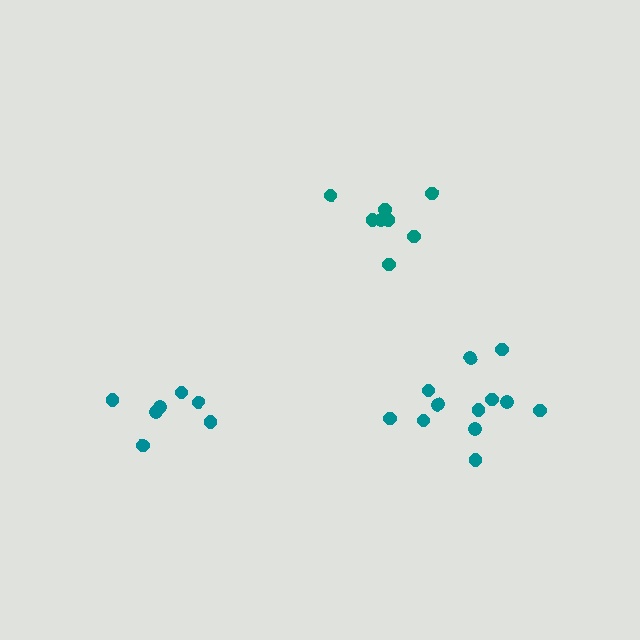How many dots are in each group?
Group 1: 8 dots, Group 2: 7 dots, Group 3: 12 dots (27 total).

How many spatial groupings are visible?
There are 3 spatial groupings.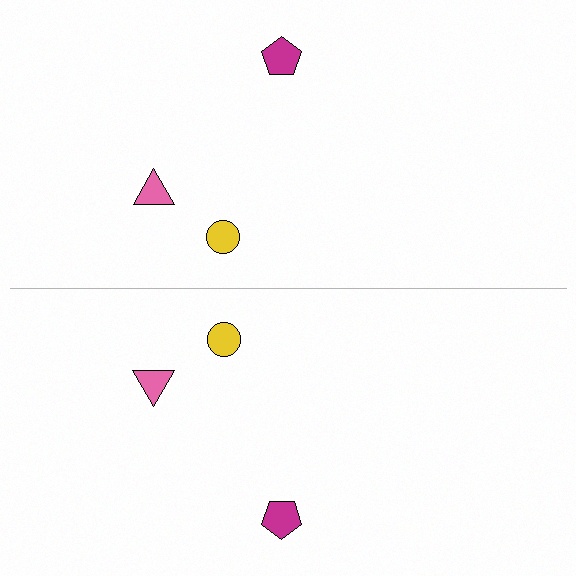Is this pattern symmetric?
Yes, this pattern has bilateral (reflection) symmetry.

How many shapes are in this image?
There are 6 shapes in this image.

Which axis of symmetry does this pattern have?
The pattern has a horizontal axis of symmetry running through the center of the image.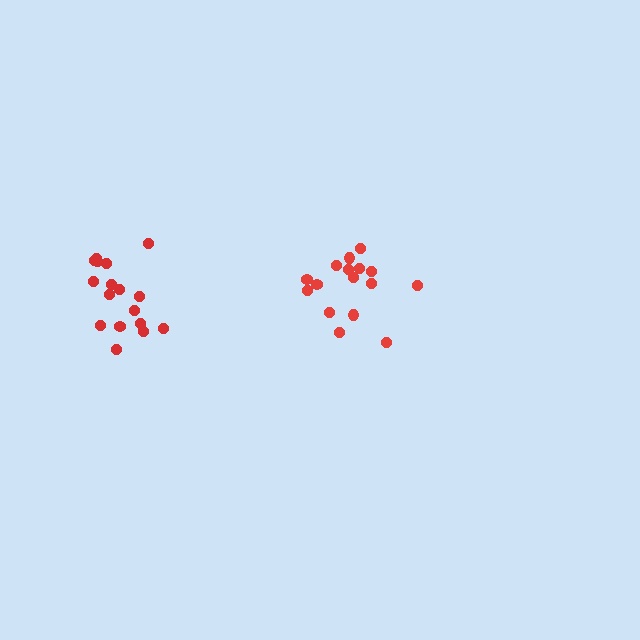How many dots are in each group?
Group 1: 16 dots, Group 2: 17 dots (33 total).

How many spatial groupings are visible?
There are 2 spatial groupings.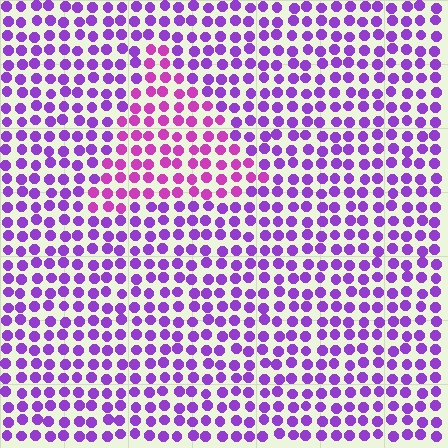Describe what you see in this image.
The image is filled with small purple elements in a uniform arrangement. A triangle-shaped region is visible where the elements are tinted to a slightly different hue, forming a subtle color boundary.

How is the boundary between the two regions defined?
The boundary is defined purely by a slight shift in hue (about 31 degrees). Spacing, size, and orientation are identical on both sides.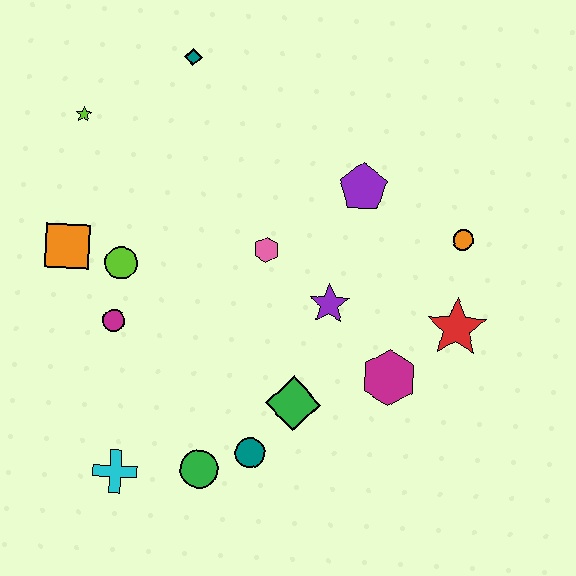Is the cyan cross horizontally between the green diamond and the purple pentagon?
No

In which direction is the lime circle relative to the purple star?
The lime circle is to the left of the purple star.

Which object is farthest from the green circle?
The teal diamond is farthest from the green circle.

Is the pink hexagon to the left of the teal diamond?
No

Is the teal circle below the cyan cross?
No